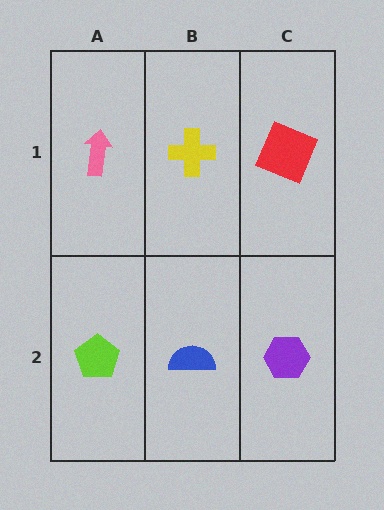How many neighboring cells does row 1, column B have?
3.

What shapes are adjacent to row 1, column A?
A lime pentagon (row 2, column A), a yellow cross (row 1, column B).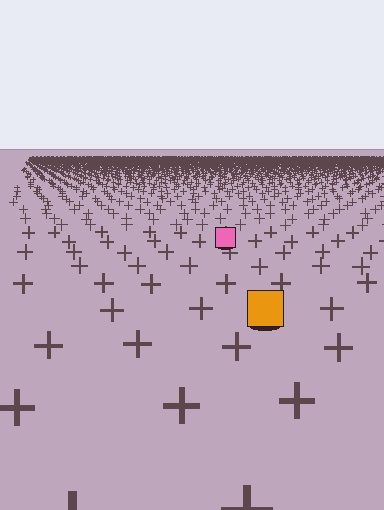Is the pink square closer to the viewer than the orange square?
No. The orange square is closer — you can tell from the texture gradient: the ground texture is coarser near it.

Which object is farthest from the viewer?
The pink square is farthest from the viewer. It appears smaller and the ground texture around it is denser.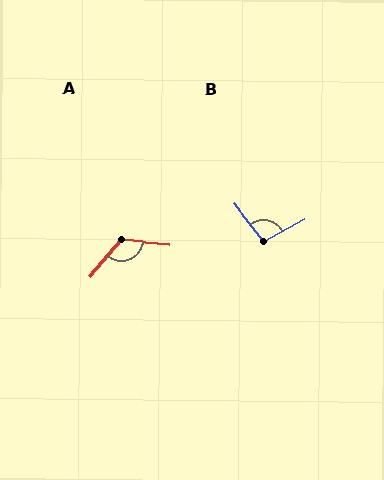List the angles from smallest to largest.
B (100°), A (125°).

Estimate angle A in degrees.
Approximately 125 degrees.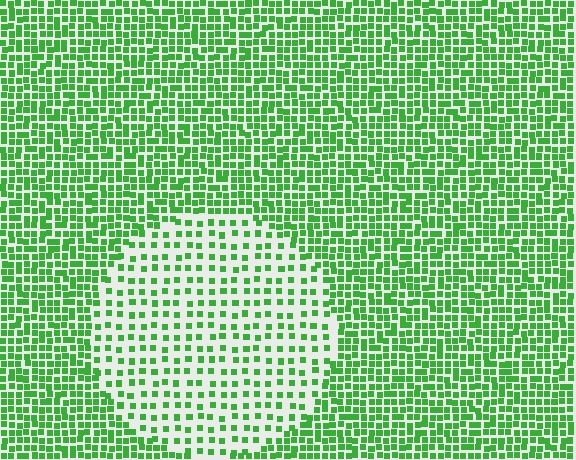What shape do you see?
I see a circle.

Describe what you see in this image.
The image contains small green elements arranged at two different densities. A circle-shaped region is visible where the elements are less densely packed than the surrounding area.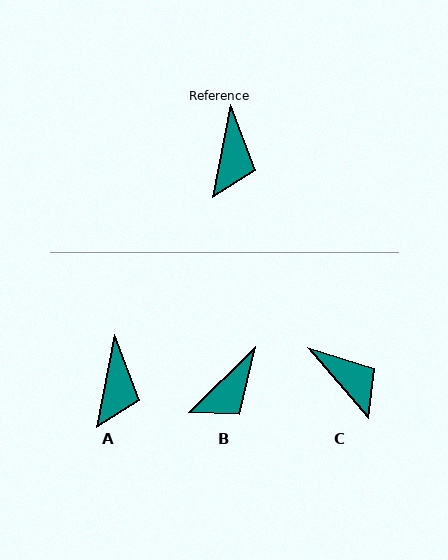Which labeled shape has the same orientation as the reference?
A.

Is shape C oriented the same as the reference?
No, it is off by about 51 degrees.